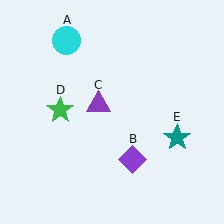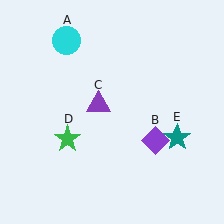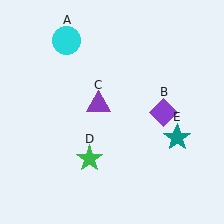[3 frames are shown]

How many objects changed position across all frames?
2 objects changed position: purple diamond (object B), green star (object D).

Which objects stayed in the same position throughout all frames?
Cyan circle (object A) and purple triangle (object C) and teal star (object E) remained stationary.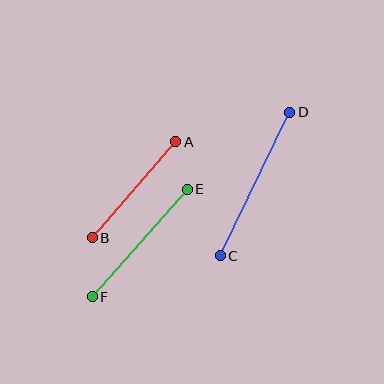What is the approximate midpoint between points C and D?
The midpoint is at approximately (255, 184) pixels.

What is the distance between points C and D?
The distance is approximately 159 pixels.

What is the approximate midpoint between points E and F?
The midpoint is at approximately (140, 243) pixels.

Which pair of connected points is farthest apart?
Points C and D are farthest apart.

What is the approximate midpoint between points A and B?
The midpoint is at approximately (134, 190) pixels.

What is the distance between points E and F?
The distance is approximately 144 pixels.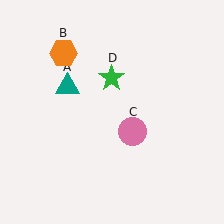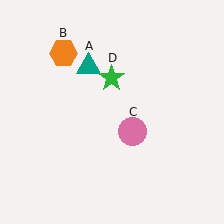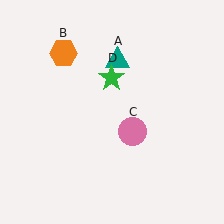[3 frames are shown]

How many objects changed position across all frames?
1 object changed position: teal triangle (object A).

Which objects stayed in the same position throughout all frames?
Orange hexagon (object B) and pink circle (object C) and green star (object D) remained stationary.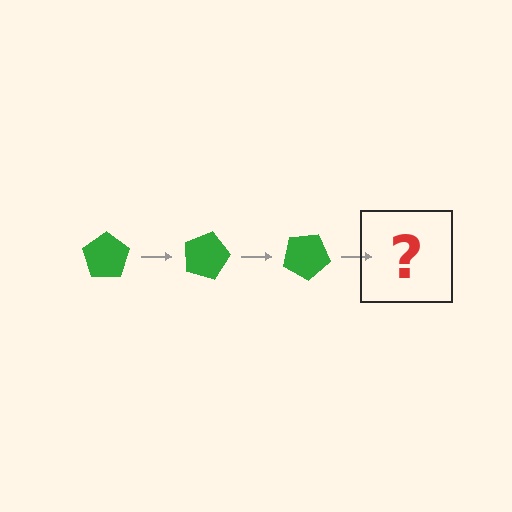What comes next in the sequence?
The next element should be a green pentagon rotated 45 degrees.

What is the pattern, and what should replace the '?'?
The pattern is that the pentagon rotates 15 degrees each step. The '?' should be a green pentagon rotated 45 degrees.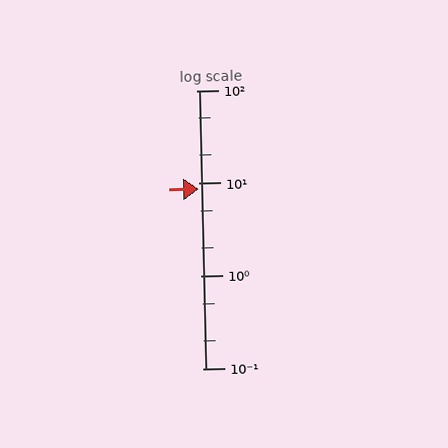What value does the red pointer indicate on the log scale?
The pointer indicates approximately 8.6.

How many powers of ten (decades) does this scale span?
The scale spans 3 decades, from 0.1 to 100.